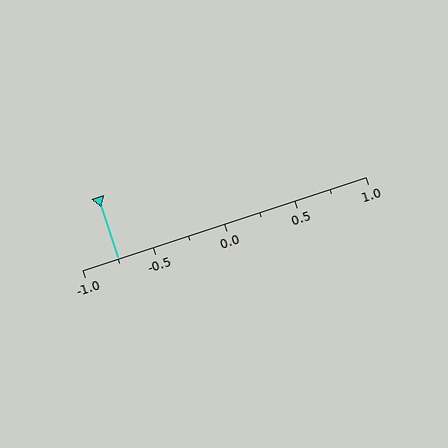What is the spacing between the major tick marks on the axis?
The major ticks are spaced 0.5 apart.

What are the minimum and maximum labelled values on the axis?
The axis runs from -1.0 to 1.0.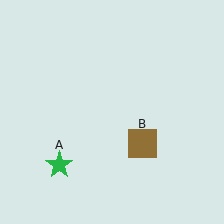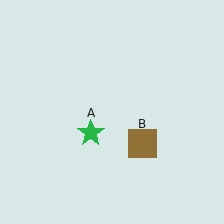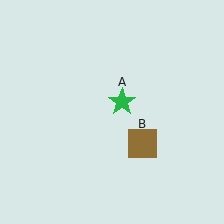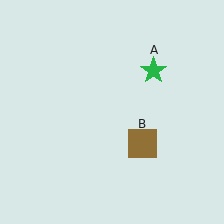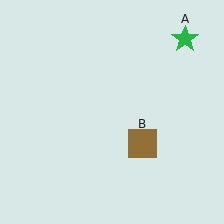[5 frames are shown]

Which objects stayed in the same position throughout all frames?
Brown square (object B) remained stationary.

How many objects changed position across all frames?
1 object changed position: green star (object A).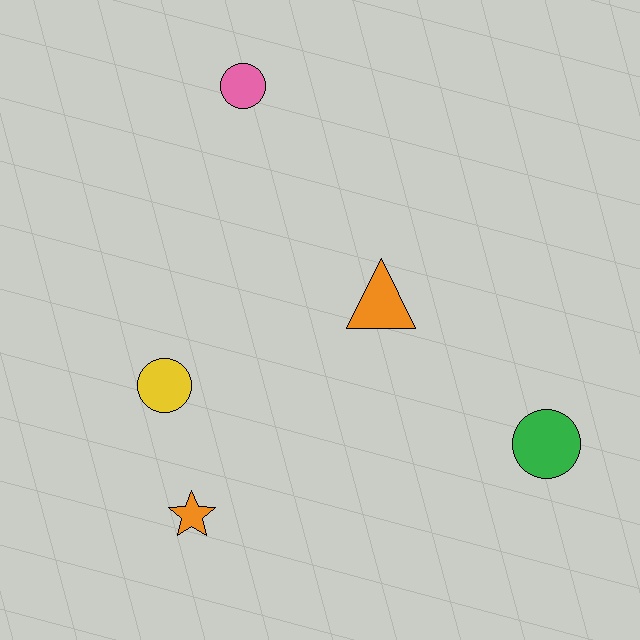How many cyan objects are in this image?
There are no cyan objects.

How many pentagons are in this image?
There are no pentagons.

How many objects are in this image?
There are 5 objects.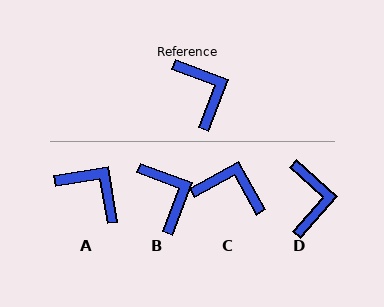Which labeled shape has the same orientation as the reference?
B.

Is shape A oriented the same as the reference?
No, it is off by about 30 degrees.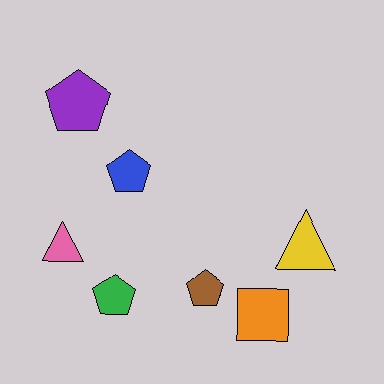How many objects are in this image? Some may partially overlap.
There are 7 objects.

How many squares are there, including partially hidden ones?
There is 1 square.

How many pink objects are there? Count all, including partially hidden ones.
There is 1 pink object.